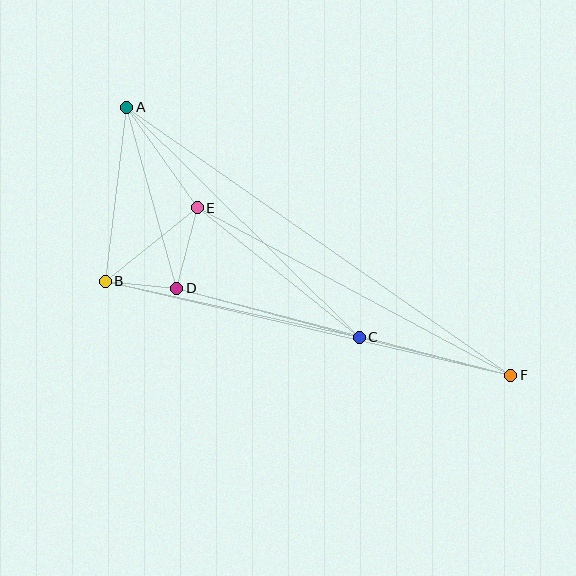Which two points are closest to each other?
Points B and D are closest to each other.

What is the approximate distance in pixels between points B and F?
The distance between B and F is approximately 416 pixels.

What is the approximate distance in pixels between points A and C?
The distance between A and C is approximately 327 pixels.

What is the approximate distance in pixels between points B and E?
The distance between B and E is approximately 118 pixels.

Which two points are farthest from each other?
Points A and F are farthest from each other.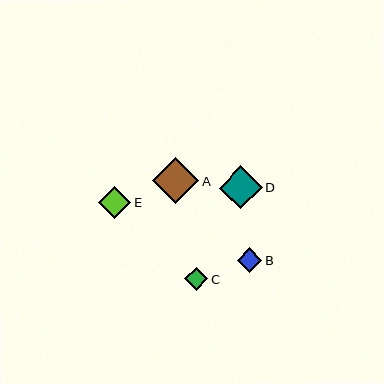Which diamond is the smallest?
Diamond C is the smallest with a size of approximately 23 pixels.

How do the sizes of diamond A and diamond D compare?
Diamond A and diamond D are approximately the same size.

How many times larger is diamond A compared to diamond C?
Diamond A is approximately 2.0 times the size of diamond C.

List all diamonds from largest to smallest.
From largest to smallest: A, D, E, B, C.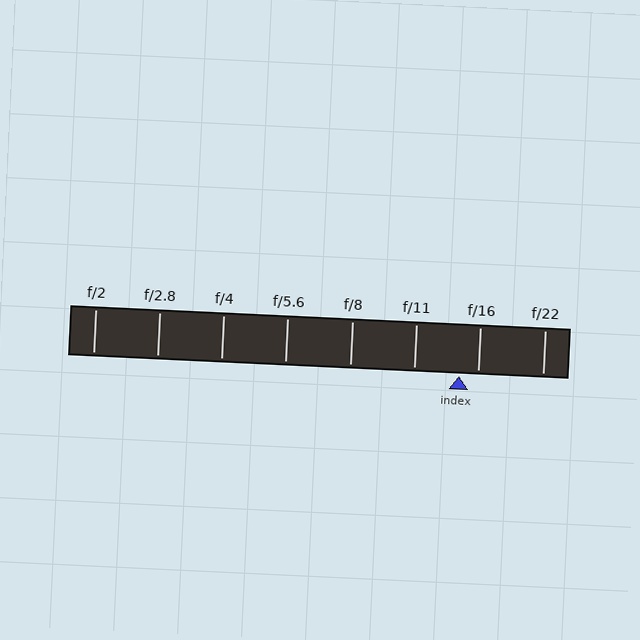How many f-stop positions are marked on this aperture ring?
There are 8 f-stop positions marked.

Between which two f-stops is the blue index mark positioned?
The index mark is between f/11 and f/16.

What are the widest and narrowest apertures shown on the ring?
The widest aperture shown is f/2 and the narrowest is f/22.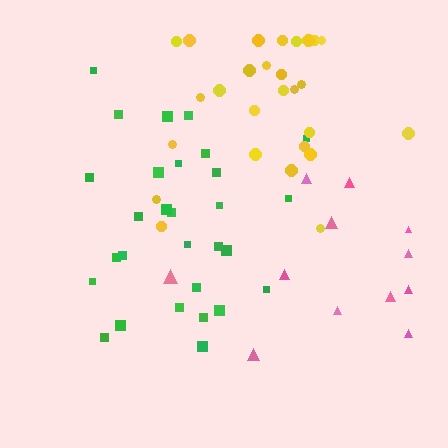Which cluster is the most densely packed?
Yellow.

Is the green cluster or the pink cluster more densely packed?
Green.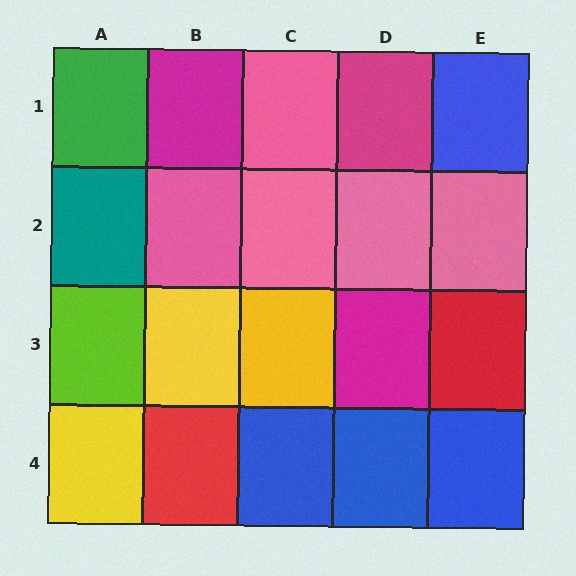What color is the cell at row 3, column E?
Red.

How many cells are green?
1 cell is green.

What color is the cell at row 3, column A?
Lime.